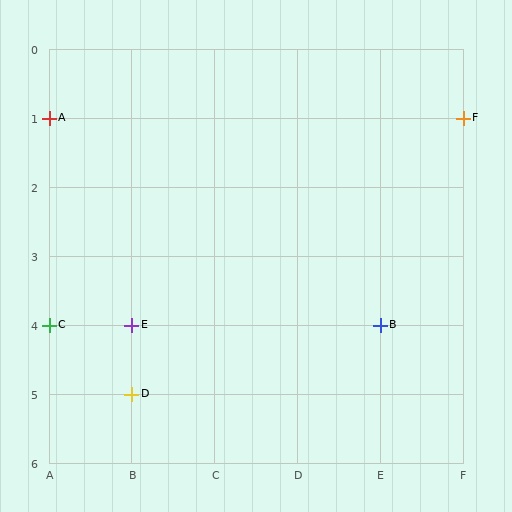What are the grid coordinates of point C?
Point C is at grid coordinates (A, 4).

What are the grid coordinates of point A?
Point A is at grid coordinates (A, 1).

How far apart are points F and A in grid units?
Points F and A are 5 columns apart.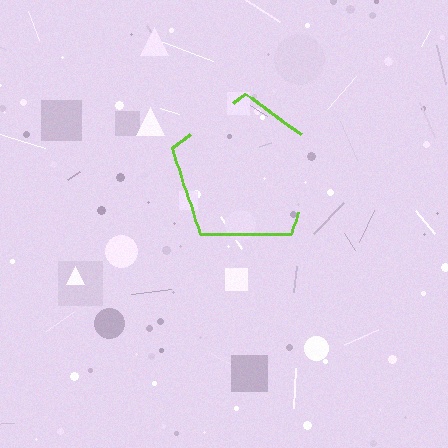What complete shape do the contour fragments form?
The contour fragments form a pentagon.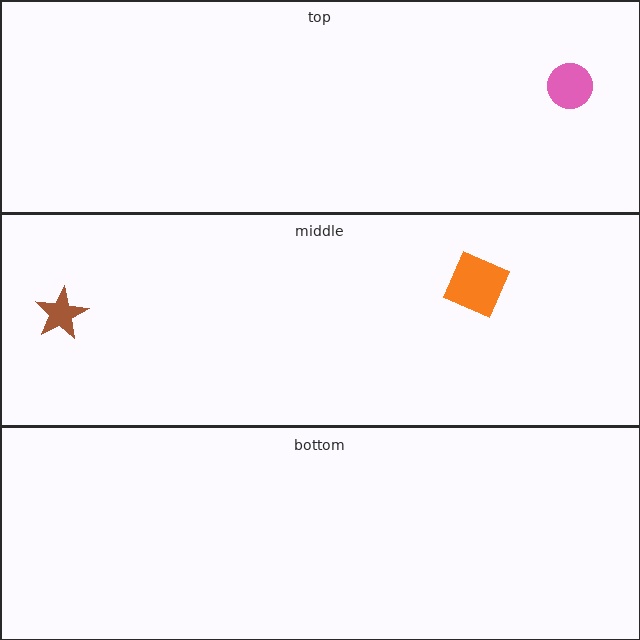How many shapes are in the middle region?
2.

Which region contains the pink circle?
The top region.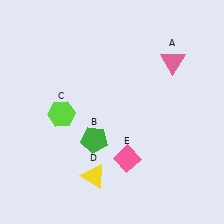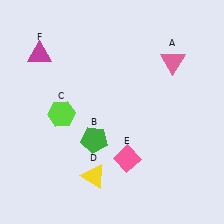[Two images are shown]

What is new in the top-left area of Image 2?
A magenta triangle (F) was added in the top-left area of Image 2.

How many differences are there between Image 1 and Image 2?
There is 1 difference between the two images.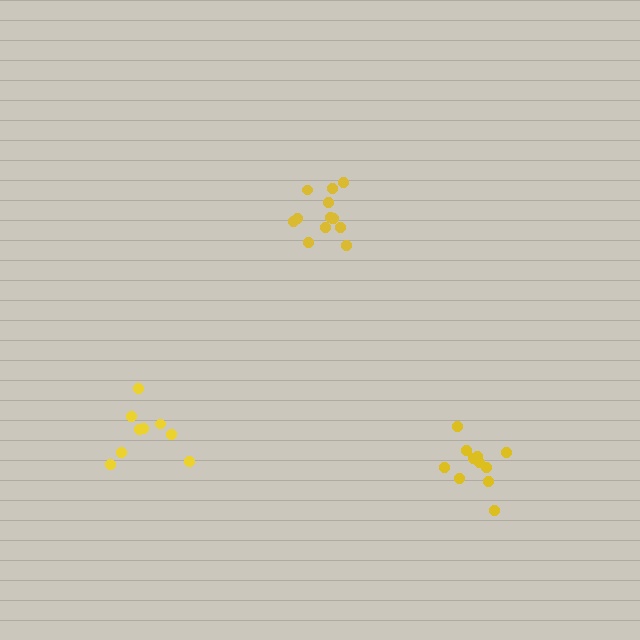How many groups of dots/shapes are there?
There are 3 groups.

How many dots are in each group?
Group 1: 11 dots, Group 2: 9 dots, Group 3: 13 dots (33 total).